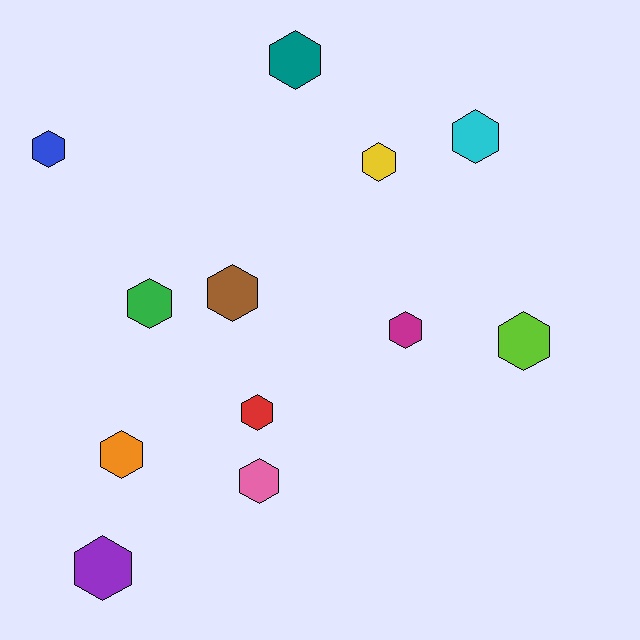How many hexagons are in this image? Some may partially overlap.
There are 12 hexagons.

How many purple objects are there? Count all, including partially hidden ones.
There is 1 purple object.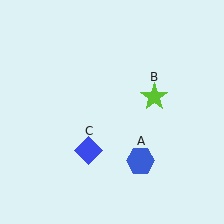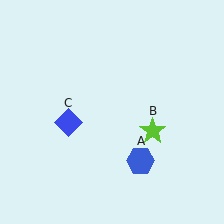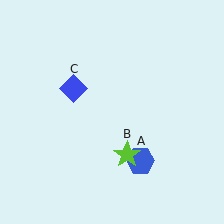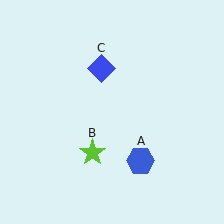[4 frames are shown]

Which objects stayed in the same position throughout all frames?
Blue hexagon (object A) remained stationary.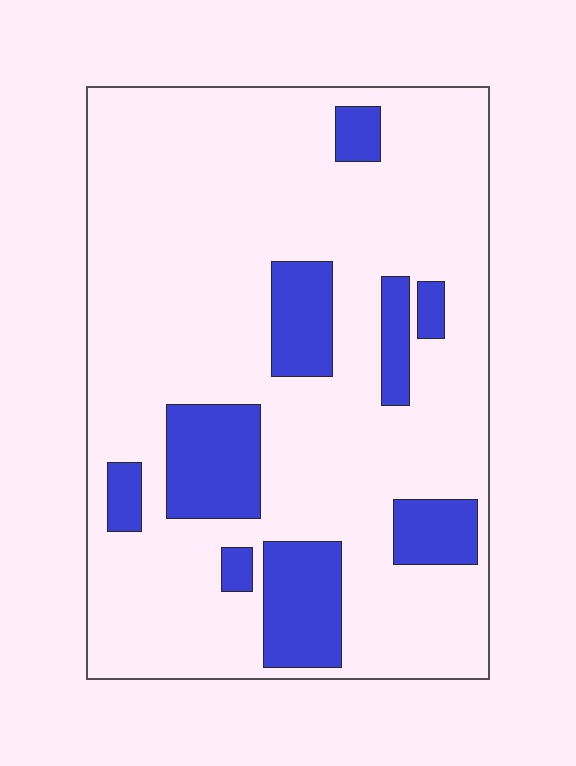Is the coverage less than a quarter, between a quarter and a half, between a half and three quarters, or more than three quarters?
Less than a quarter.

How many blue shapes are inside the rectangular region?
9.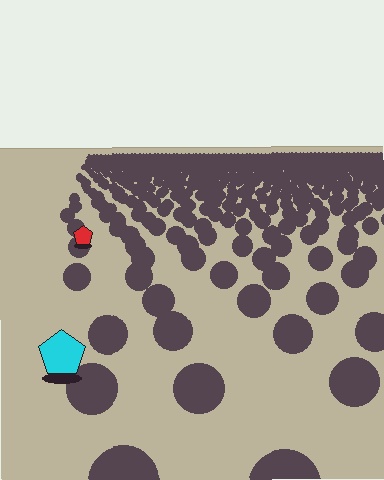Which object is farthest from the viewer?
The red pentagon is farthest from the viewer. It appears smaller and the ground texture around it is denser.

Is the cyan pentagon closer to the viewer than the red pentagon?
Yes. The cyan pentagon is closer — you can tell from the texture gradient: the ground texture is coarser near it.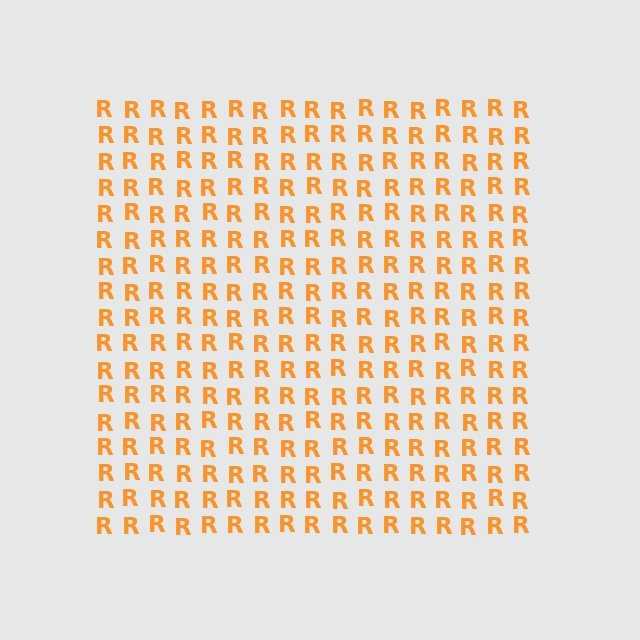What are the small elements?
The small elements are letter R's.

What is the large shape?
The large shape is a square.